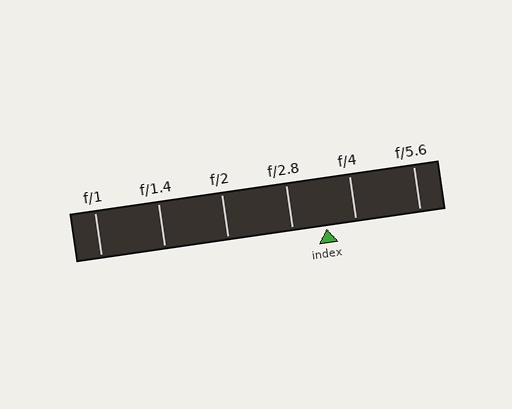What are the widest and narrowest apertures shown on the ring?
The widest aperture shown is f/1 and the narrowest is f/5.6.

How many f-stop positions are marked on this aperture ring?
There are 6 f-stop positions marked.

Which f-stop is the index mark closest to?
The index mark is closest to f/4.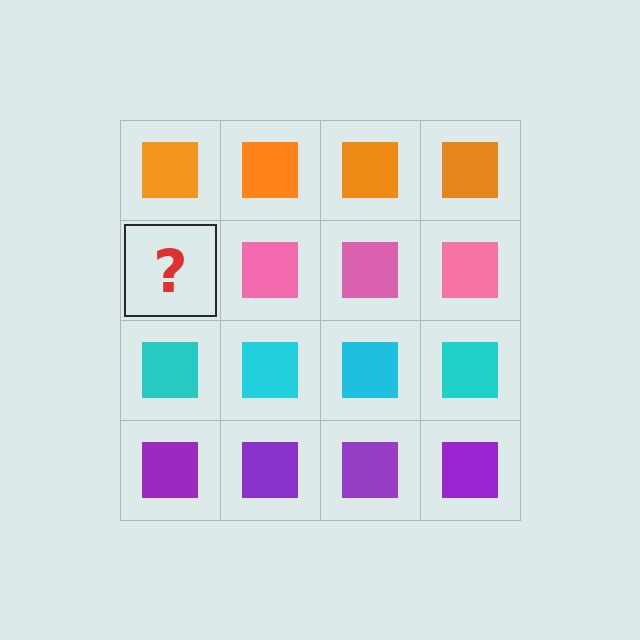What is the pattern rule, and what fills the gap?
The rule is that each row has a consistent color. The gap should be filled with a pink square.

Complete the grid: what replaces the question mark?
The question mark should be replaced with a pink square.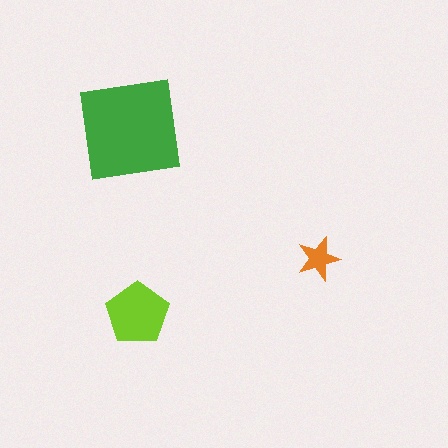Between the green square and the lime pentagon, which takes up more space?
The green square.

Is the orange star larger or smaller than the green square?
Smaller.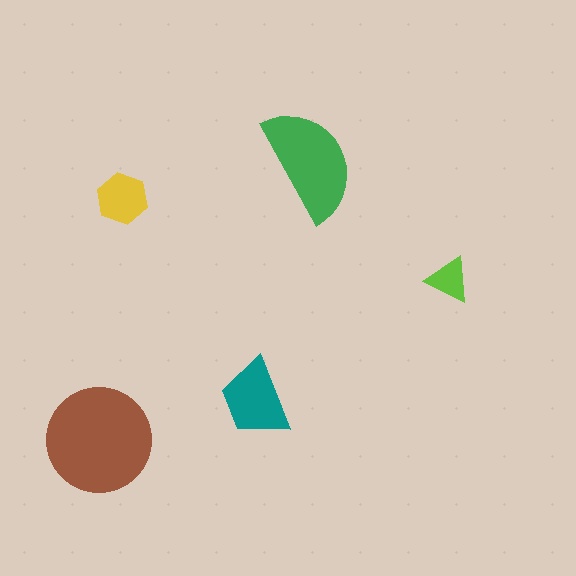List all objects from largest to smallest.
The brown circle, the green semicircle, the teal trapezoid, the yellow hexagon, the lime triangle.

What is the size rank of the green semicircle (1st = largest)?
2nd.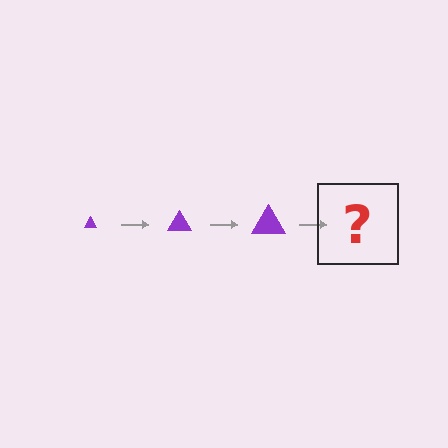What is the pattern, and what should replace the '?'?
The pattern is that the triangle gets progressively larger each step. The '?' should be a purple triangle, larger than the previous one.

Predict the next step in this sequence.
The next step is a purple triangle, larger than the previous one.